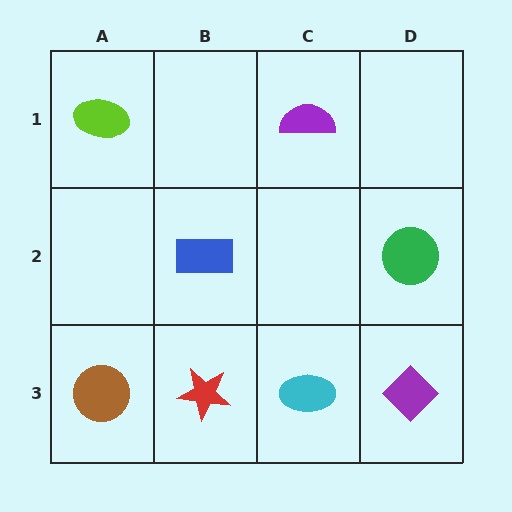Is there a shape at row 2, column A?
No, that cell is empty.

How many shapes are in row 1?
2 shapes.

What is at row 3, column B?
A red star.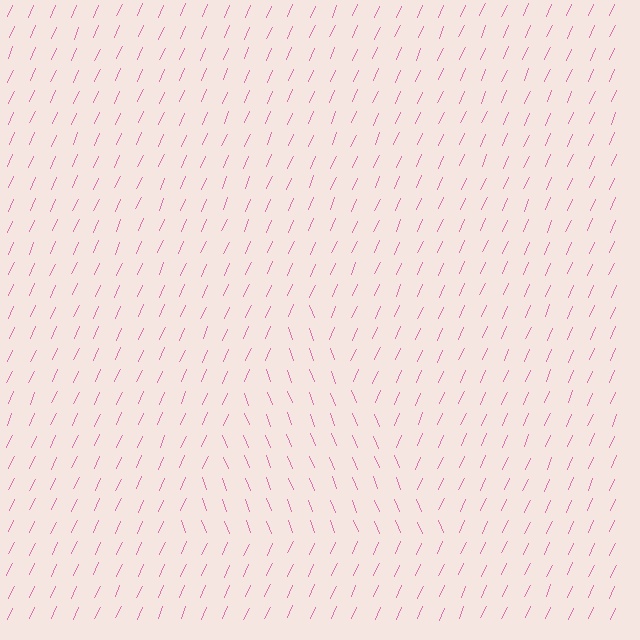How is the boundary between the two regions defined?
The boundary is defined purely by a change in line orientation (approximately 45 degrees difference). All lines are the same color and thickness.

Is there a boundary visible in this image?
Yes, there is a texture boundary formed by a change in line orientation.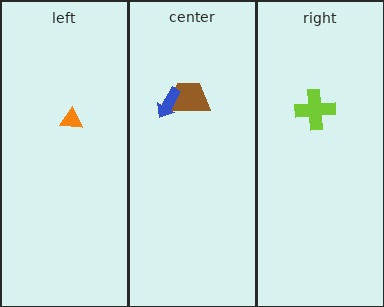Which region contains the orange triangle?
The left region.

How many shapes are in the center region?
2.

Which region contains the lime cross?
The right region.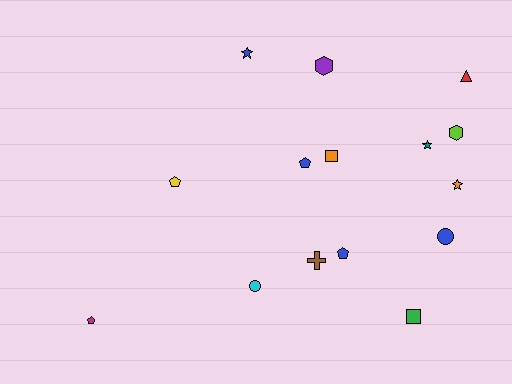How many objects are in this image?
There are 15 objects.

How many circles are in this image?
There are 2 circles.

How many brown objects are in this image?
There is 1 brown object.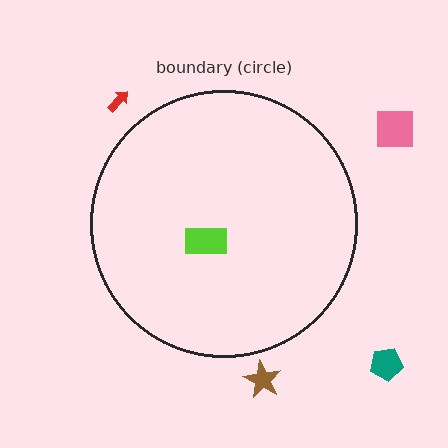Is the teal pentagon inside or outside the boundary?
Outside.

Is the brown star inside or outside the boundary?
Outside.